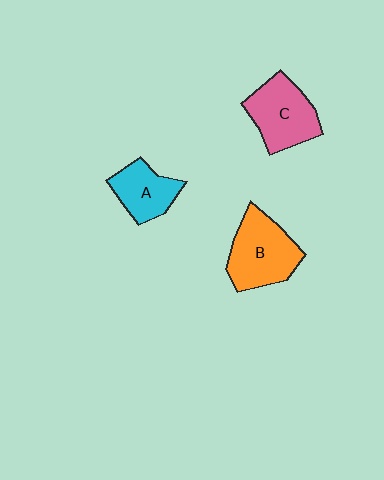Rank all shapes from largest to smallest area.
From largest to smallest: B (orange), C (pink), A (cyan).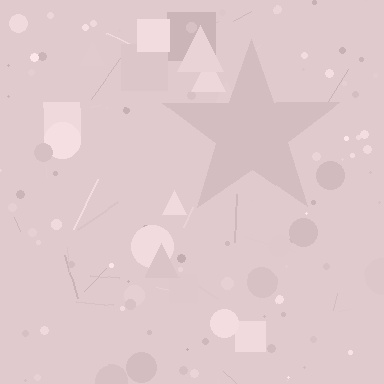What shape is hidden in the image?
A star is hidden in the image.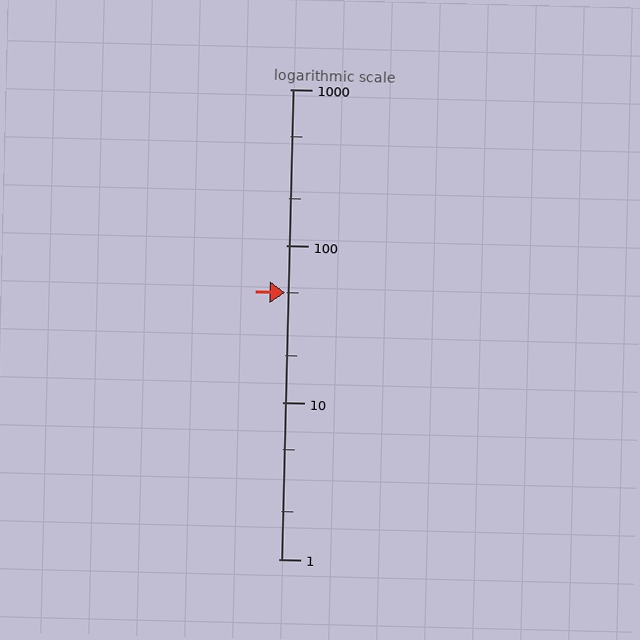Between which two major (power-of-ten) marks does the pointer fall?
The pointer is between 10 and 100.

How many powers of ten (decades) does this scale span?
The scale spans 3 decades, from 1 to 1000.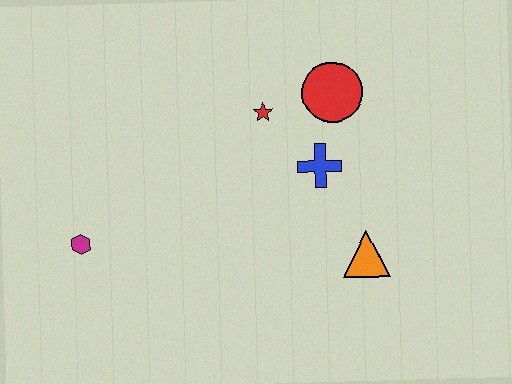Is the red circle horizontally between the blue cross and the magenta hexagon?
No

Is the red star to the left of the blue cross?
Yes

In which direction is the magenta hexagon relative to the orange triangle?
The magenta hexagon is to the left of the orange triangle.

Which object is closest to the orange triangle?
The blue cross is closest to the orange triangle.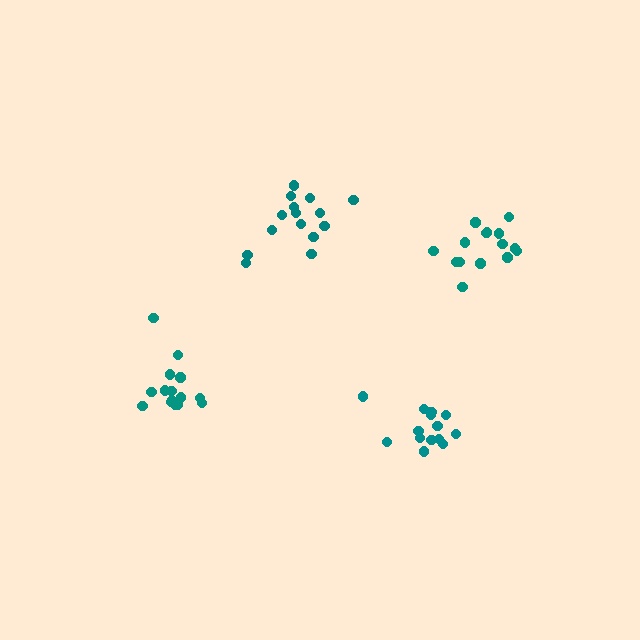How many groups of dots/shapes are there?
There are 4 groups.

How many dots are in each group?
Group 1: 15 dots, Group 2: 15 dots, Group 3: 14 dots, Group 4: 15 dots (59 total).